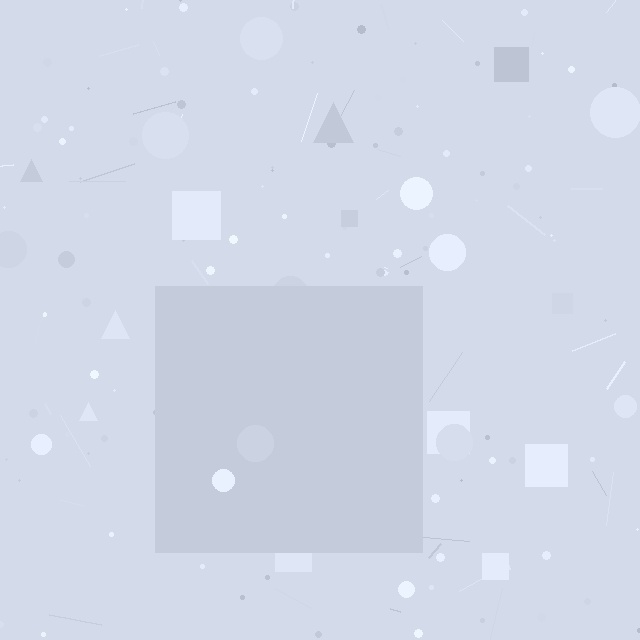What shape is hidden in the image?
A square is hidden in the image.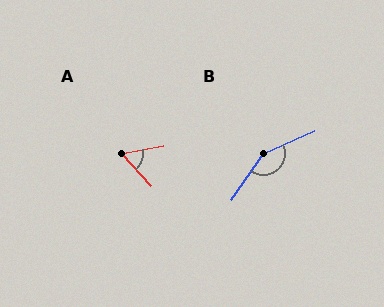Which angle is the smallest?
A, at approximately 58 degrees.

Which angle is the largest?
B, at approximately 148 degrees.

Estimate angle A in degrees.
Approximately 58 degrees.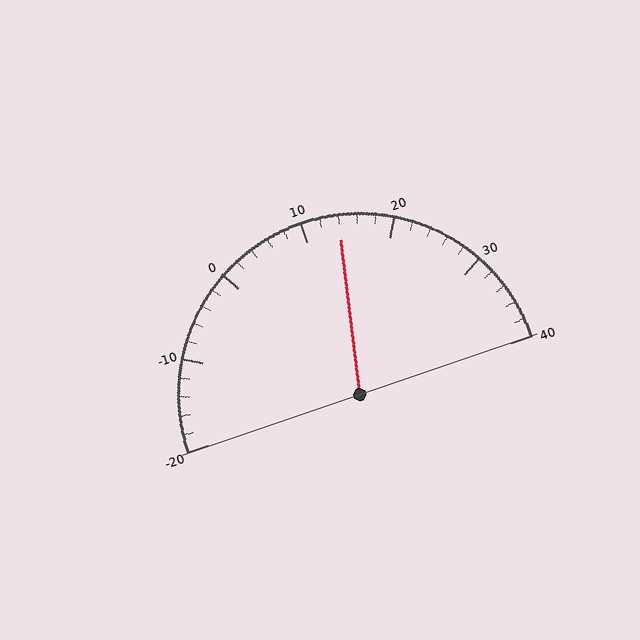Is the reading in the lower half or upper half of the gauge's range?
The reading is in the upper half of the range (-20 to 40).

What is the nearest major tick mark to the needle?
The nearest major tick mark is 10.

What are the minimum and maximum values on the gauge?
The gauge ranges from -20 to 40.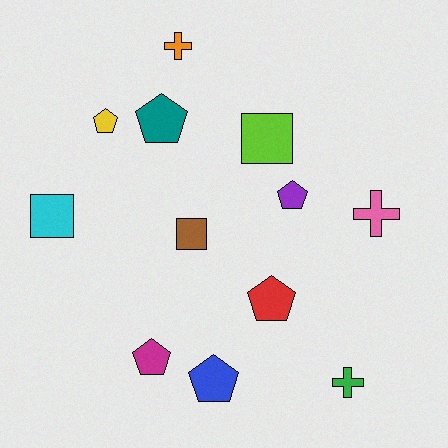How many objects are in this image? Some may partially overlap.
There are 12 objects.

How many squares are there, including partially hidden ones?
There are 3 squares.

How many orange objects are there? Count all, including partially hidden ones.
There is 1 orange object.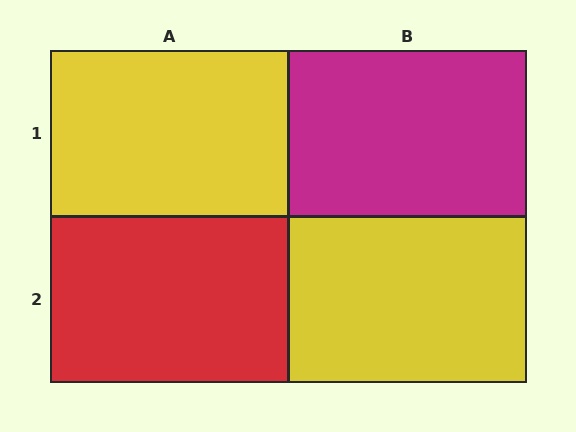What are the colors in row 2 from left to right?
Red, yellow.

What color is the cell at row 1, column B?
Magenta.